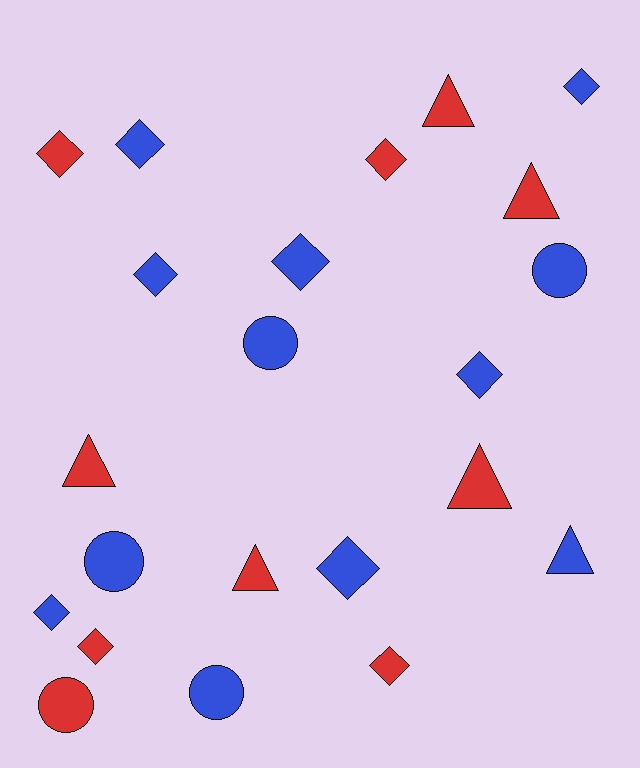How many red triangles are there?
There are 5 red triangles.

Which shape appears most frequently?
Diamond, with 11 objects.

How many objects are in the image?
There are 22 objects.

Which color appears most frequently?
Blue, with 12 objects.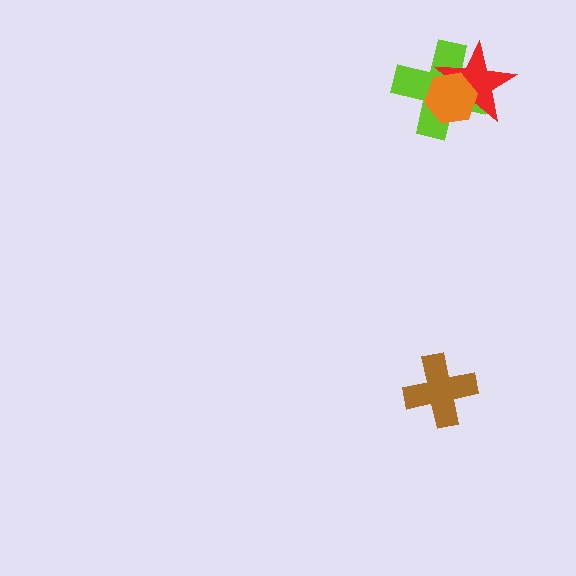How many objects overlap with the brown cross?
0 objects overlap with the brown cross.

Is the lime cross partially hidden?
Yes, it is partially covered by another shape.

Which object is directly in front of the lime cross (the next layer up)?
The red star is directly in front of the lime cross.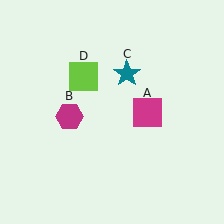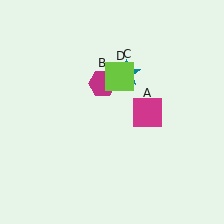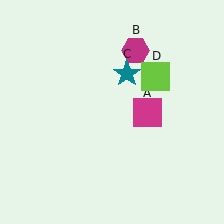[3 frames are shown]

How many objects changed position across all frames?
2 objects changed position: magenta hexagon (object B), lime square (object D).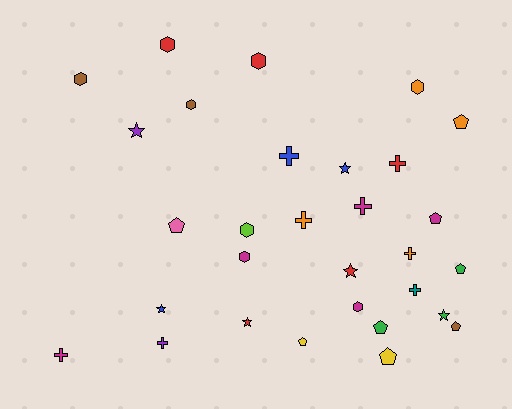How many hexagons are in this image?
There are 8 hexagons.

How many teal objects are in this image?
There is 1 teal object.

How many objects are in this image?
There are 30 objects.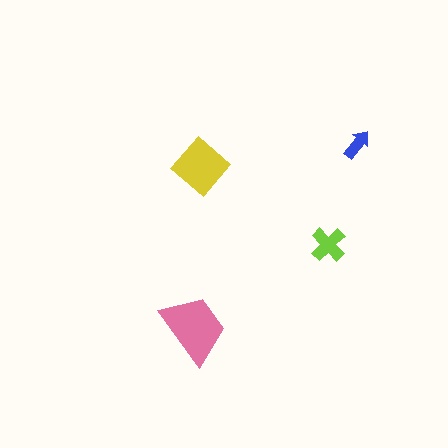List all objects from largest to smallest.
The pink trapezoid, the yellow diamond, the lime cross, the blue arrow.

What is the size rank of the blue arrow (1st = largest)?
4th.